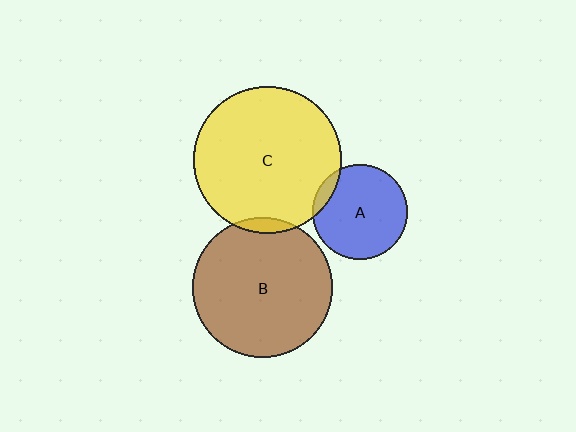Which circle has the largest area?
Circle C (yellow).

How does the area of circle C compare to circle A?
Approximately 2.4 times.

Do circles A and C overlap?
Yes.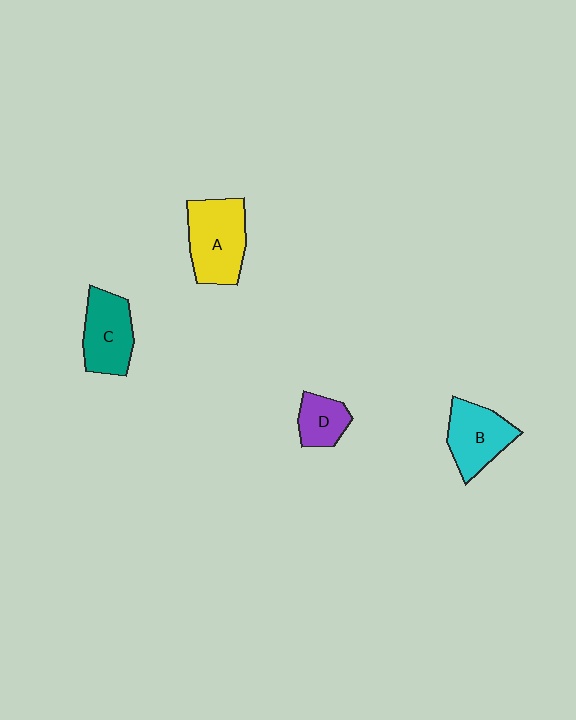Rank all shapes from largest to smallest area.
From largest to smallest: A (yellow), C (teal), B (cyan), D (purple).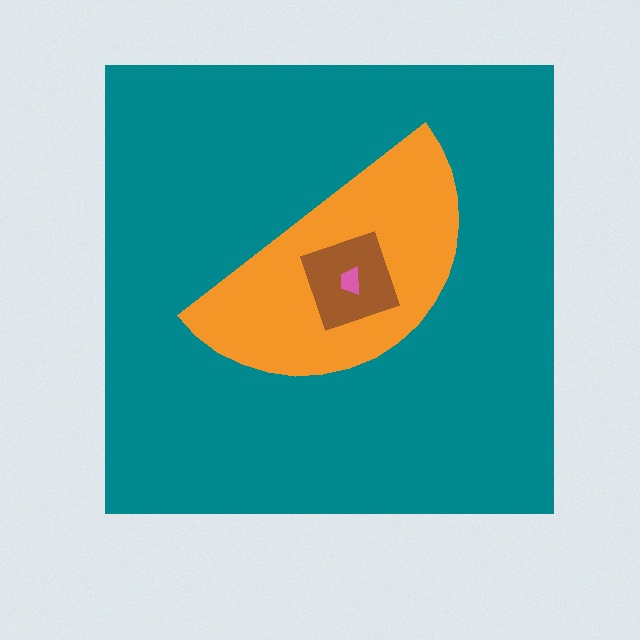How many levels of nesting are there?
4.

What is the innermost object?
The pink trapezoid.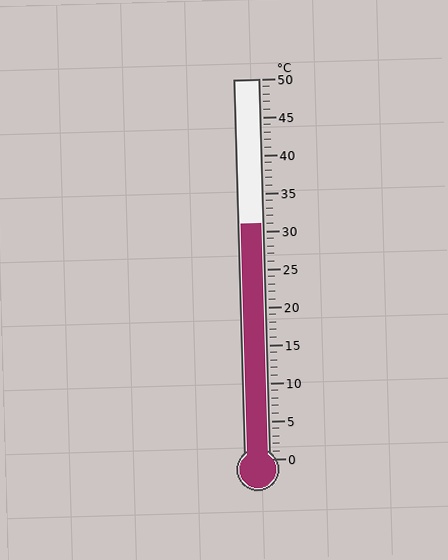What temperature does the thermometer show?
The thermometer shows approximately 31°C.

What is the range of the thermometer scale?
The thermometer scale ranges from 0°C to 50°C.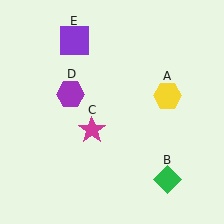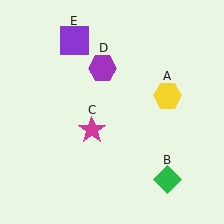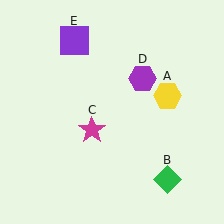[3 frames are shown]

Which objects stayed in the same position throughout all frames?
Yellow hexagon (object A) and green diamond (object B) and magenta star (object C) and purple square (object E) remained stationary.